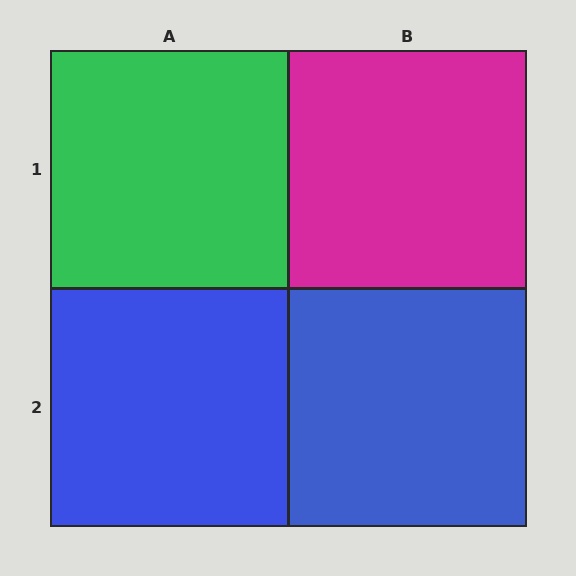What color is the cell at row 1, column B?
Magenta.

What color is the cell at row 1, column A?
Green.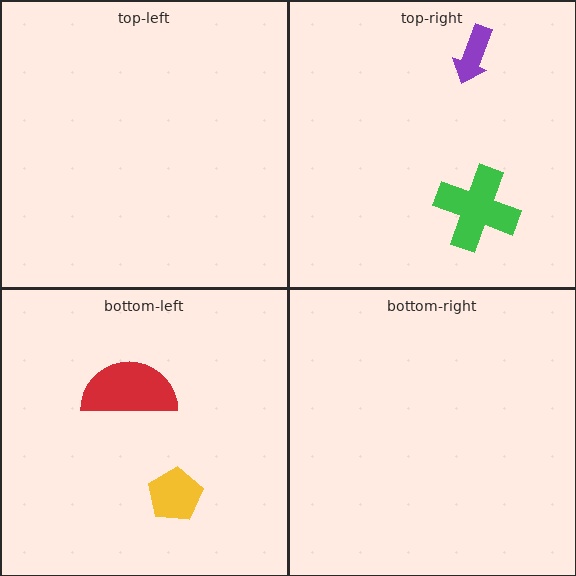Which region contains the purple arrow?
The top-right region.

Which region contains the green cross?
The top-right region.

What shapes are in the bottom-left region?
The red semicircle, the yellow pentagon.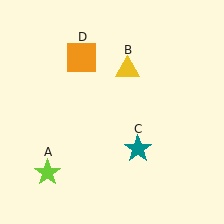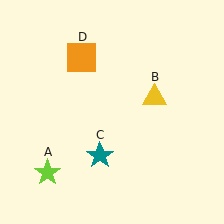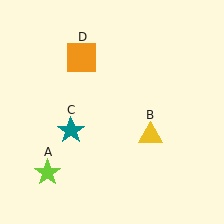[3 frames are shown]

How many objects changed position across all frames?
2 objects changed position: yellow triangle (object B), teal star (object C).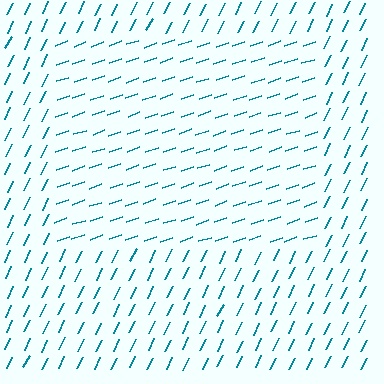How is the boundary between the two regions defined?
The boundary is defined purely by a change in line orientation (approximately 45 degrees difference). All lines are the same color and thickness.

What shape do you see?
I see a rectangle.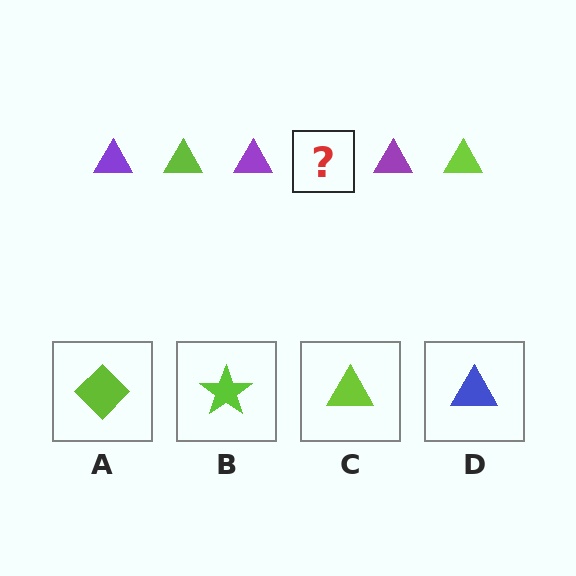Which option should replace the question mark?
Option C.